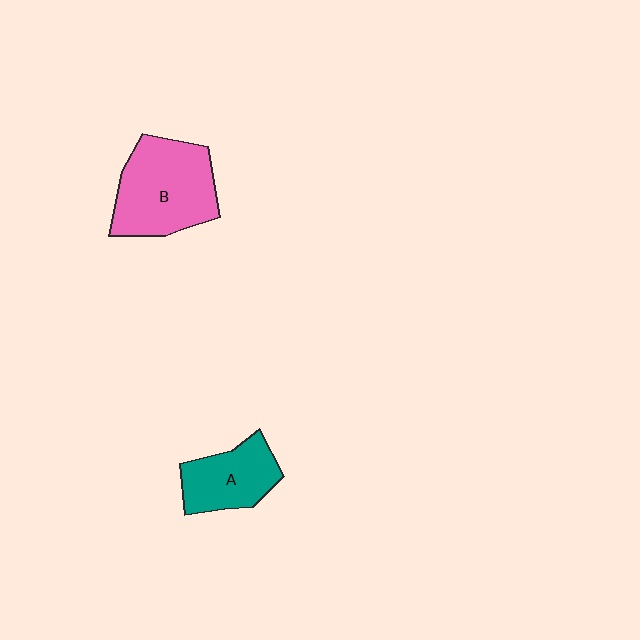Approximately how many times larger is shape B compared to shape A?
Approximately 1.6 times.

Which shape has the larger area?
Shape B (pink).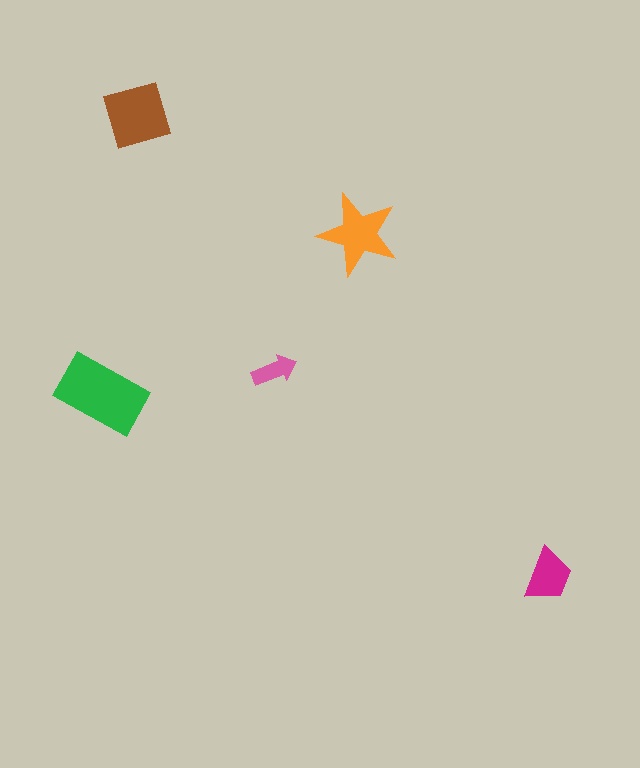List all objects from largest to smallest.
The green rectangle, the brown diamond, the orange star, the magenta trapezoid, the pink arrow.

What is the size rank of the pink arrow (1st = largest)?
5th.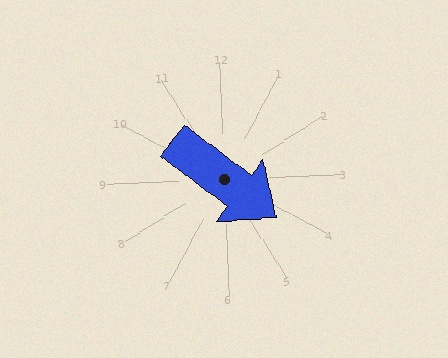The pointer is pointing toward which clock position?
Roughly 4 o'clock.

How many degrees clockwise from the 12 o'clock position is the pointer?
Approximately 129 degrees.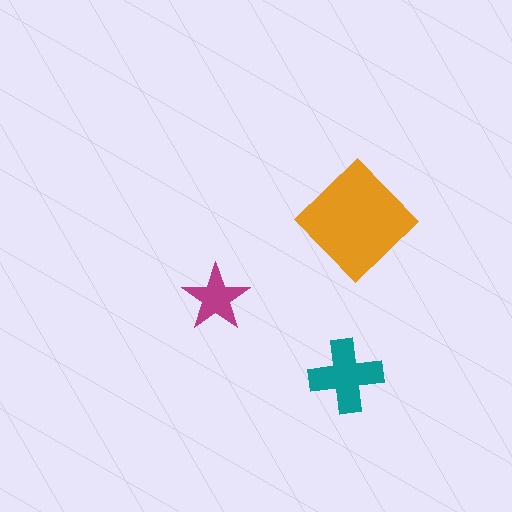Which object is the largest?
The orange diamond.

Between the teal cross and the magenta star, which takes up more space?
The teal cross.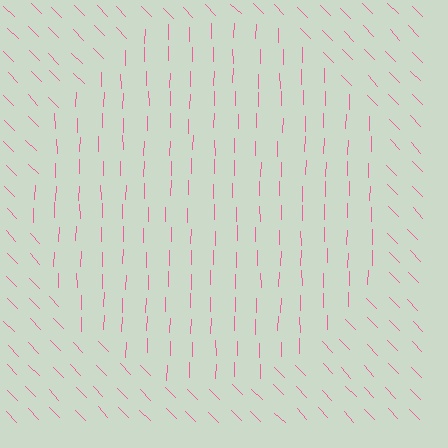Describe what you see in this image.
The image is filled with small pink line segments. A circle region in the image has lines oriented differently from the surrounding lines, creating a visible texture boundary.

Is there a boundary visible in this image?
Yes, there is a texture boundary formed by a change in line orientation.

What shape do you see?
I see a circle.